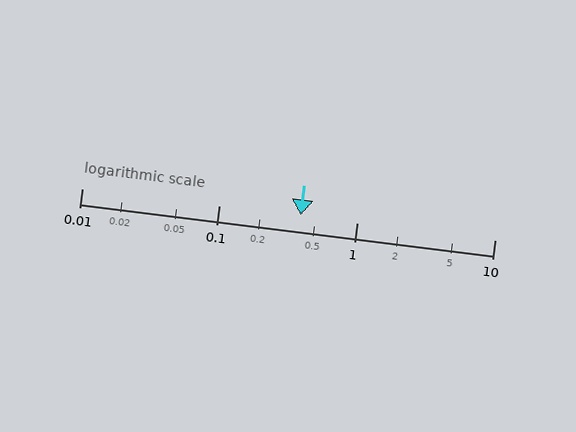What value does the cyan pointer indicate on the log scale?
The pointer indicates approximately 0.39.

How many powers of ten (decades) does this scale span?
The scale spans 3 decades, from 0.01 to 10.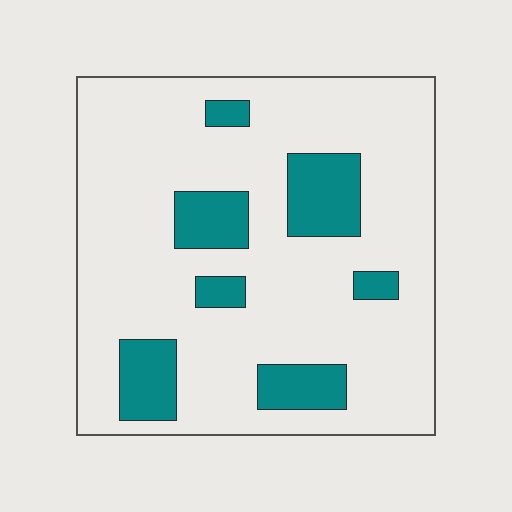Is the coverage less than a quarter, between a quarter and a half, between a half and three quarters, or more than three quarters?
Less than a quarter.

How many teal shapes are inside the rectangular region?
7.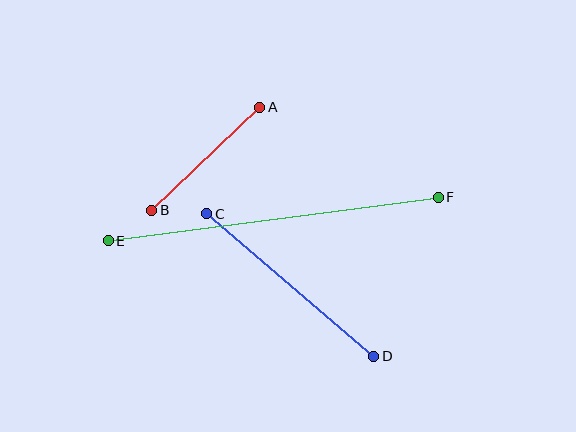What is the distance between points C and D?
The distance is approximately 220 pixels.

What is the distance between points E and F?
The distance is approximately 333 pixels.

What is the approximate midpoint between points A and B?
The midpoint is at approximately (206, 159) pixels.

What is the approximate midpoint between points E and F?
The midpoint is at approximately (273, 219) pixels.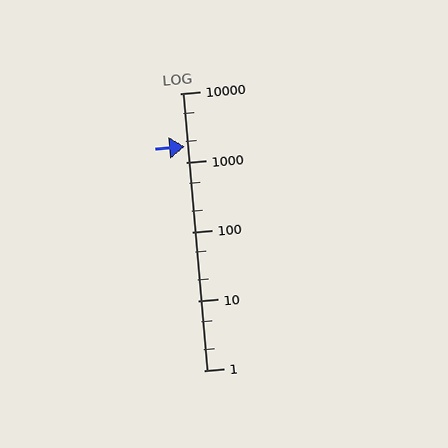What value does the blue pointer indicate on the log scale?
The pointer indicates approximately 1700.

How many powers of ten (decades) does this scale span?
The scale spans 4 decades, from 1 to 10000.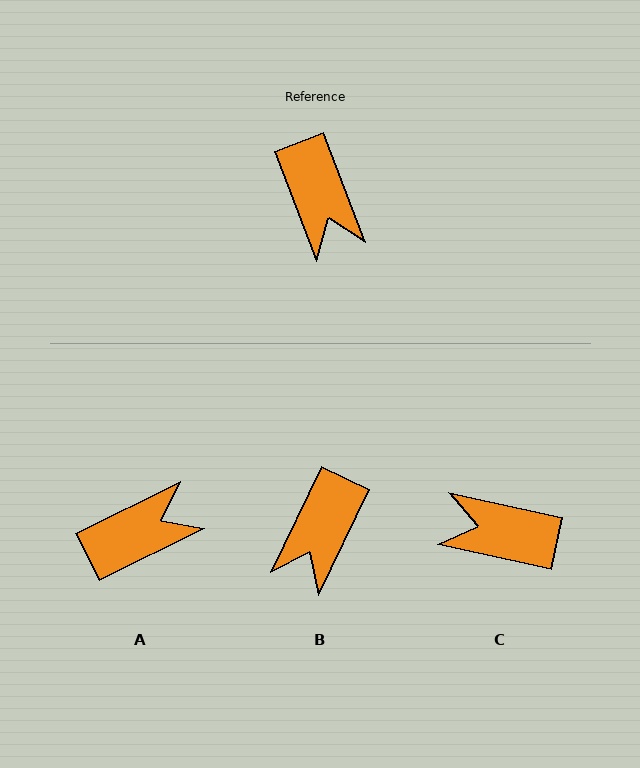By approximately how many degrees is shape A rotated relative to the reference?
Approximately 96 degrees counter-clockwise.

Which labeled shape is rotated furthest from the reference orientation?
C, about 123 degrees away.